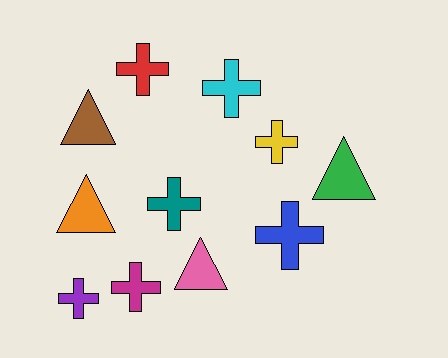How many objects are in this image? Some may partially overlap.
There are 11 objects.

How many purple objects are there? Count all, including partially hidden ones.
There is 1 purple object.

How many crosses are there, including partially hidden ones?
There are 7 crosses.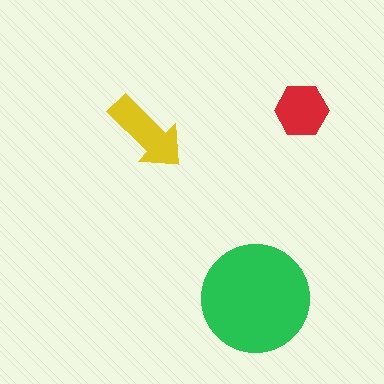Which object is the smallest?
The red hexagon.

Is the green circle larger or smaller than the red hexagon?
Larger.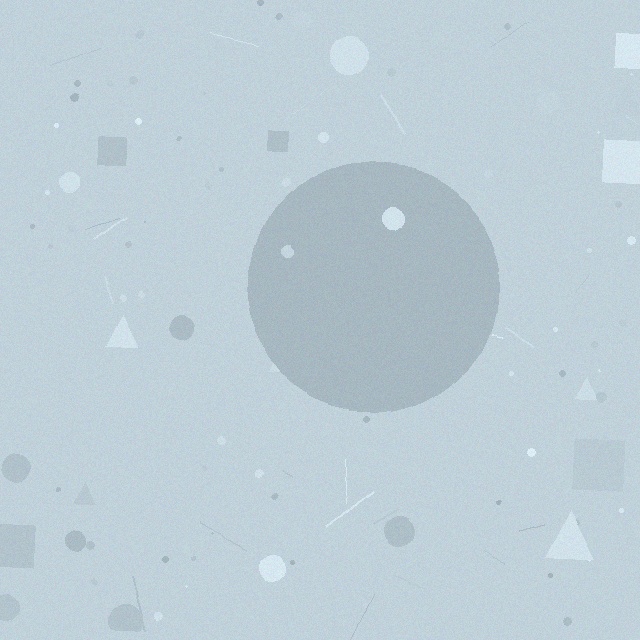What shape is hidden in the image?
A circle is hidden in the image.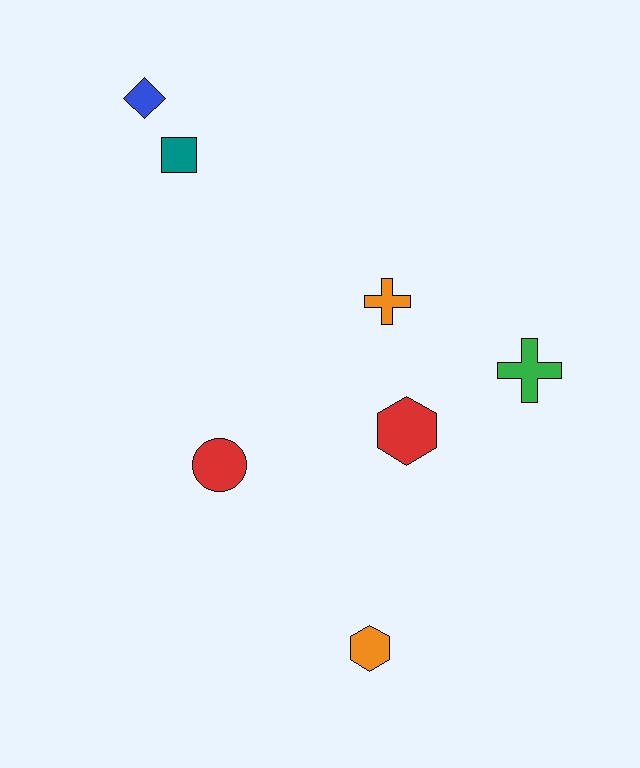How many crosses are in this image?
There are 2 crosses.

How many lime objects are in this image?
There are no lime objects.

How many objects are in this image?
There are 7 objects.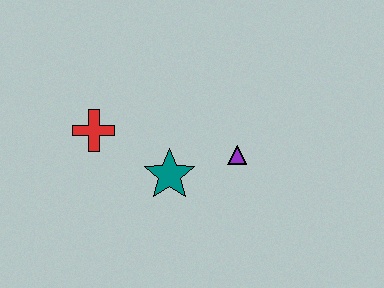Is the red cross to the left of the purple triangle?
Yes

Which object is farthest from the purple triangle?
The red cross is farthest from the purple triangle.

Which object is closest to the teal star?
The purple triangle is closest to the teal star.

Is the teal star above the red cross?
No